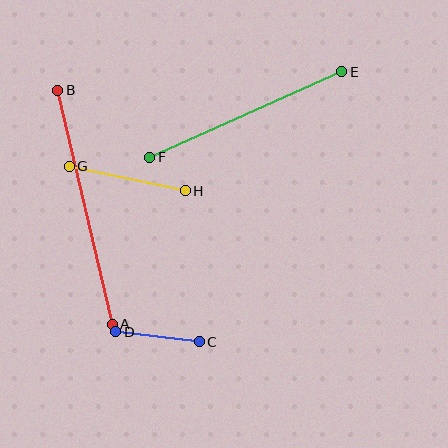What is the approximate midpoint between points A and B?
The midpoint is at approximately (85, 207) pixels.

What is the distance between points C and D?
The distance is approximately 84 pixels.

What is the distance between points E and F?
The distance is approximately 210 pixels.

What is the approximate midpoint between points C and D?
The midpoint is at approximately (157, 337) pixels.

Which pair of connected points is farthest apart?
Points A and B are farthest apart.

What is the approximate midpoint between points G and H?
The midpoint is at approximately (127, 178) pixels.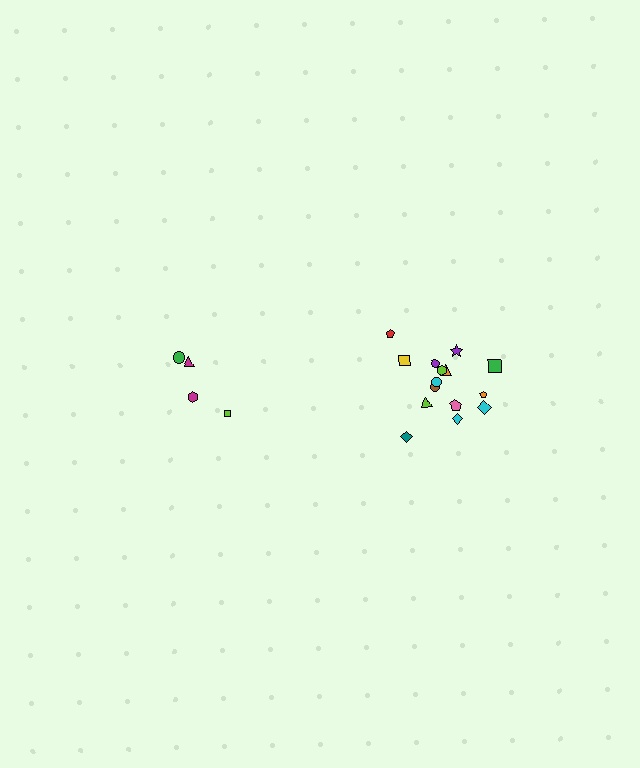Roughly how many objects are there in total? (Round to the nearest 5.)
Roughly 20 objects in total.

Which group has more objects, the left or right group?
The right group.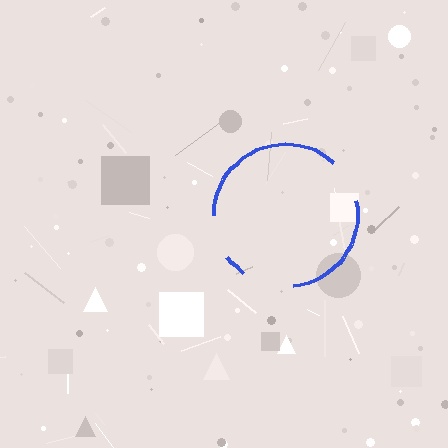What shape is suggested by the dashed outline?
The dashed outline suggests a circle.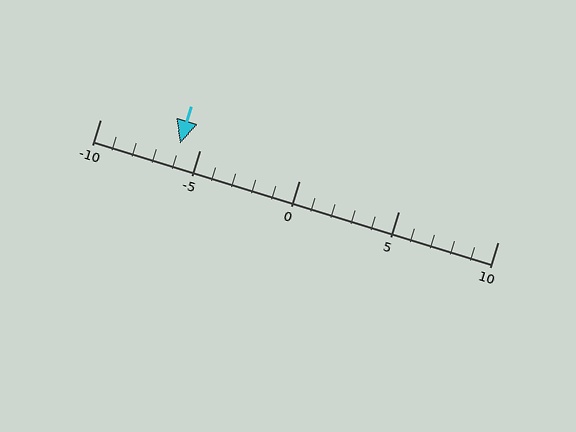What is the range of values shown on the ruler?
The ruler shows values from -10 to 10.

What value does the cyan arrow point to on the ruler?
The cyan arrow points to approximately -6.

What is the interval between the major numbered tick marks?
The major tick marks are spaced 5 units apart.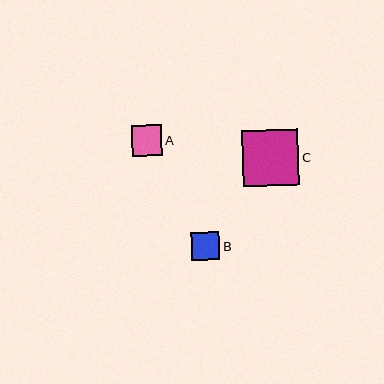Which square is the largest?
Square C is the largest with a size of approximately 56 pixels.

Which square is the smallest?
Square B is the smallest with a size of approximately 28 pixels.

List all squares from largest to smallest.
From largest to smallest: C, A, B.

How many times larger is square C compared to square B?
Square C is approximately 2.0 times the size of square B.